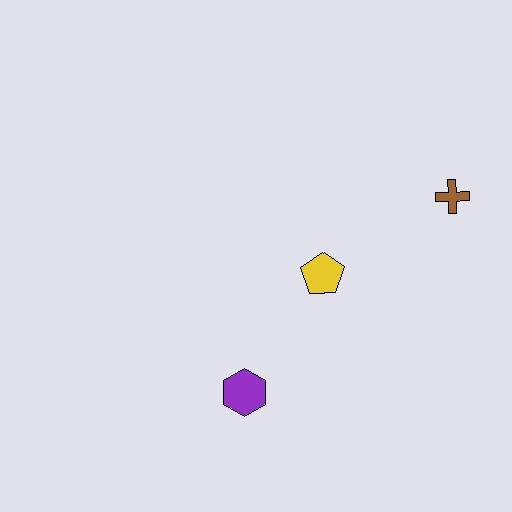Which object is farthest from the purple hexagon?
The brown cross is farthest from the purple hexagon.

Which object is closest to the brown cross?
The yellow pentagon is closest to the brown cross.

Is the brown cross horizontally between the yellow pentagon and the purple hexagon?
No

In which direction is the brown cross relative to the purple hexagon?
The brown cross is to the right of the purple hexagon.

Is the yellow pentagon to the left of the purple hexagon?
No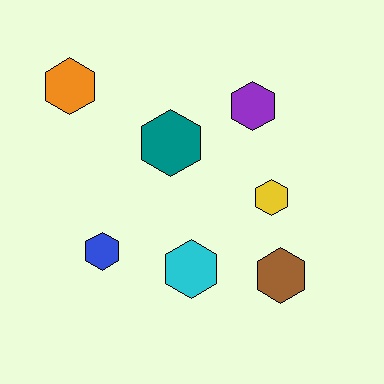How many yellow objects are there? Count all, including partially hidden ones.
There is 1 yellow object.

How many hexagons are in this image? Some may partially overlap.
There are 7 hexagons.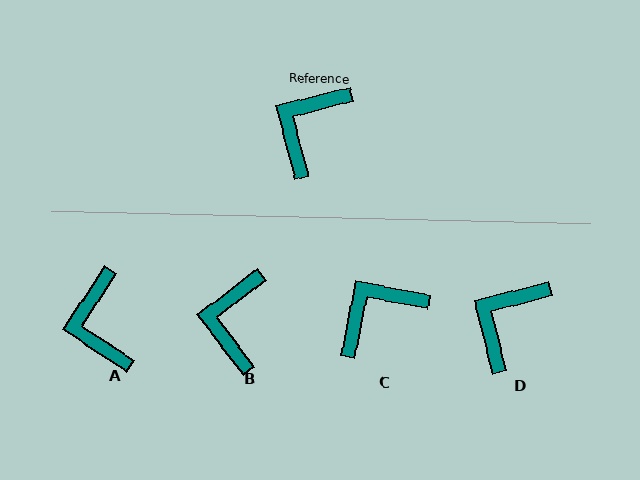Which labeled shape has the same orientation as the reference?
D.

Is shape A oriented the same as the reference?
No, it is off by about 42 degrees.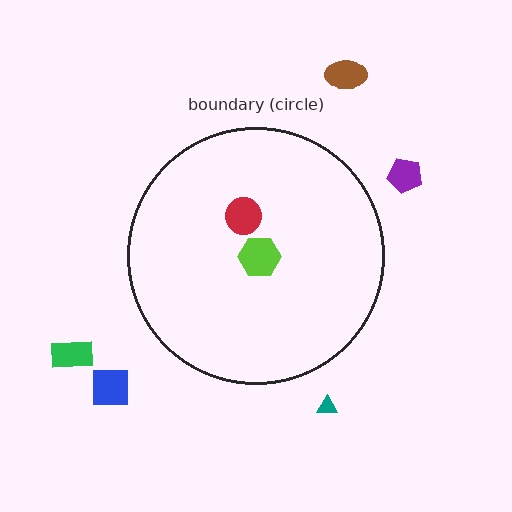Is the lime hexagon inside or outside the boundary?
Inside.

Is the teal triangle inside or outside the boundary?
Outside.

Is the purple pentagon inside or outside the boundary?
Outside.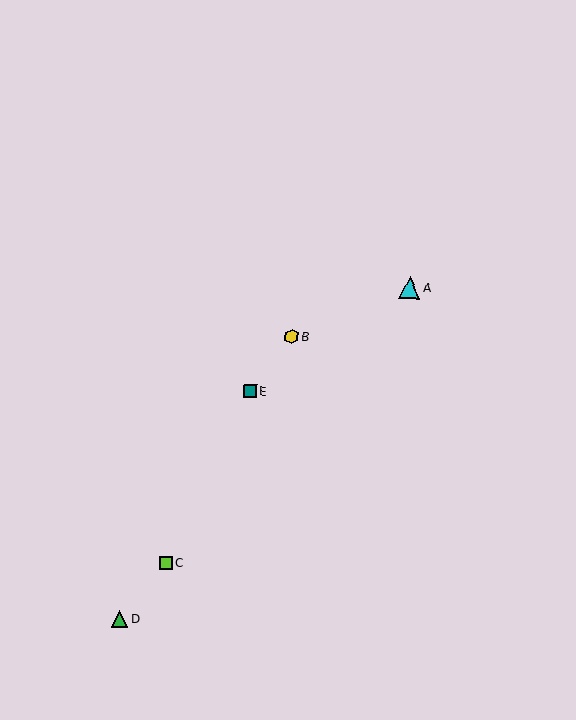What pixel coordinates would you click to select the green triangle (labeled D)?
Click at (120, 619) to select the green triangle D.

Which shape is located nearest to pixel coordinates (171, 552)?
The lime square (labeled C) at (166, 563) is nearest to that location.